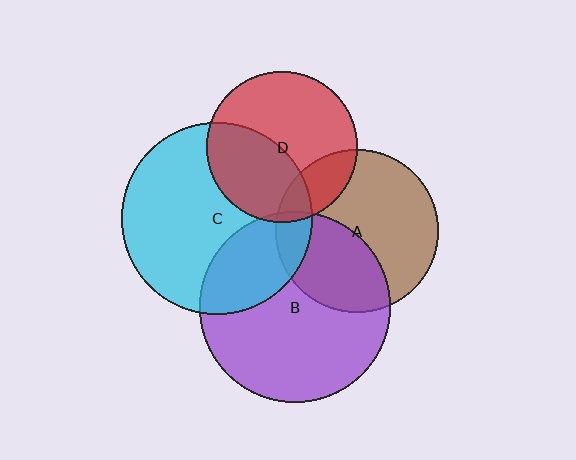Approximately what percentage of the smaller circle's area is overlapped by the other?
Approximately 5%.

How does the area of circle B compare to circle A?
Approximately 1.4 times.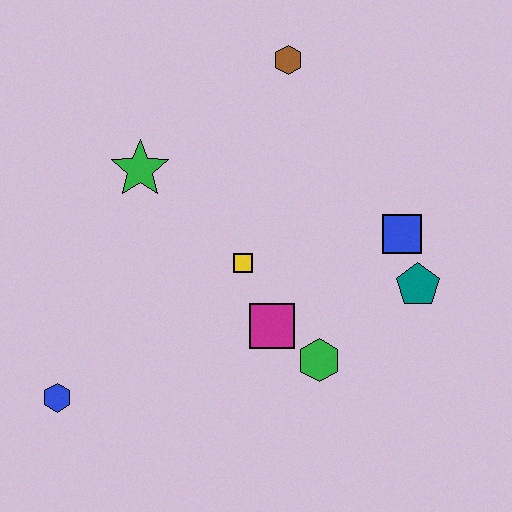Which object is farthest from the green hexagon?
The brown hexagon is farthest from the green hexagon.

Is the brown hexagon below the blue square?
No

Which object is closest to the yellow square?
The magenta square is closest to the yellow square.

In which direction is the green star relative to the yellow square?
The green star is to the left of the yellow square.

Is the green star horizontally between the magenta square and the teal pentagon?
No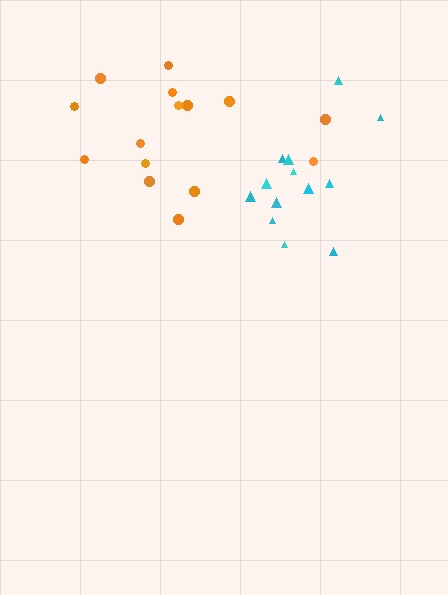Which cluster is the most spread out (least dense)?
Orange.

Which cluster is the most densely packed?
Cyan.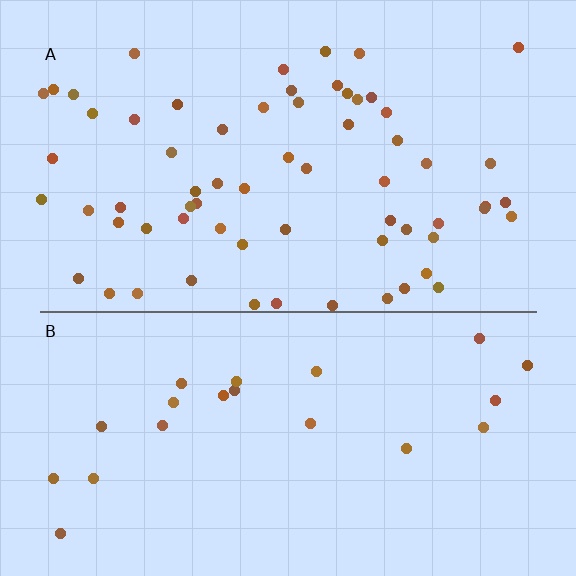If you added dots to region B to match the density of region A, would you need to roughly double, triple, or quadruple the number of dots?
Approximately triple.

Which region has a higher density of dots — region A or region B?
A (the top).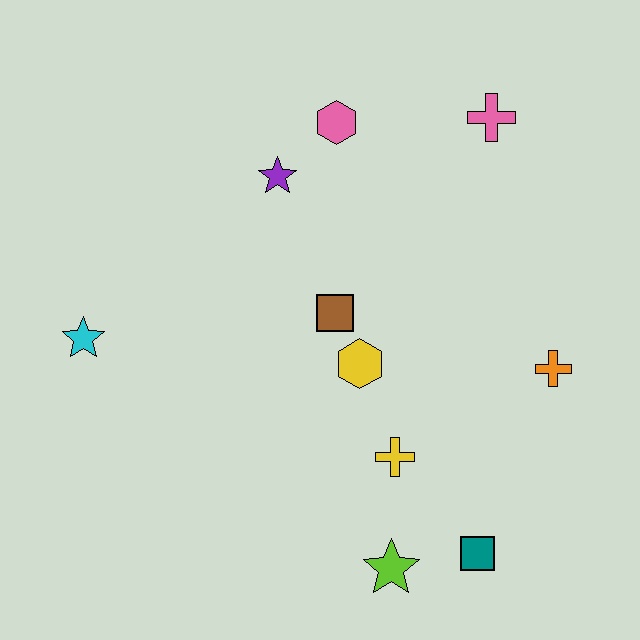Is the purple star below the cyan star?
No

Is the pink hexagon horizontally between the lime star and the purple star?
Yes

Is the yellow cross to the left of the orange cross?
Yes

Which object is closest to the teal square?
The lime star is closest to the teal square.